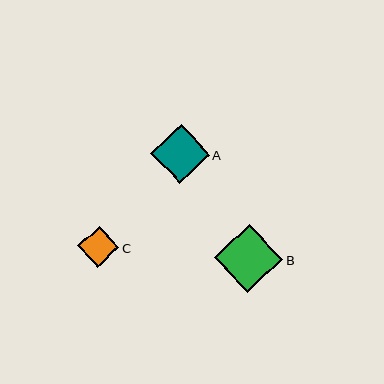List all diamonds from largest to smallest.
From largest to smallest: B, A, C.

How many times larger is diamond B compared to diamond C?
Diamond B is approximately 1.7 times the size of diamond C.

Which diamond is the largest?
Diamond B is the largest with a size of approximately 69 pixels.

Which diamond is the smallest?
Diamond C is the smallest with a size of approximately 41 pixels.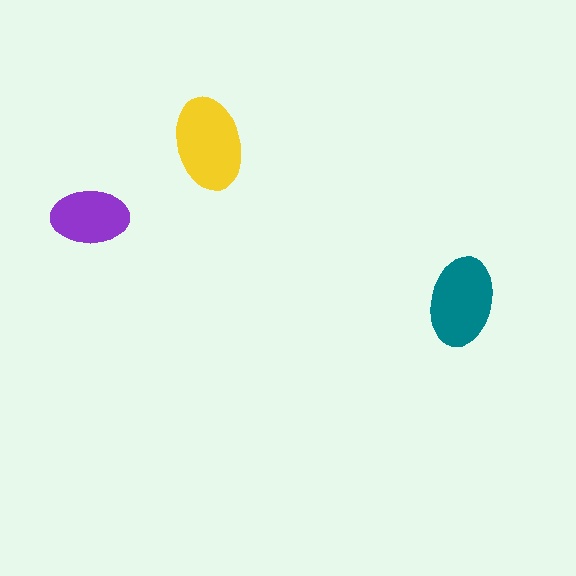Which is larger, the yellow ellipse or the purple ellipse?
The yellow one.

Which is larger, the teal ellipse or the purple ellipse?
The teal one.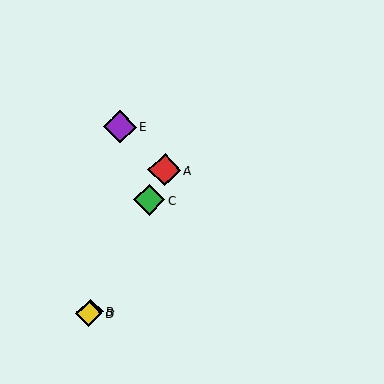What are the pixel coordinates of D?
Object D is at (89, 314).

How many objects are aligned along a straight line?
4 objects (A, B, C, D) are aligned along a straight line.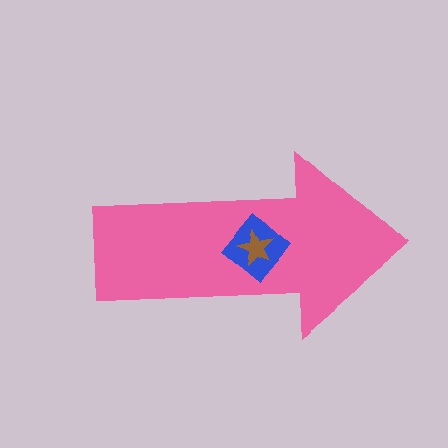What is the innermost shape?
The brown star.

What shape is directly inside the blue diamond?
The brown star.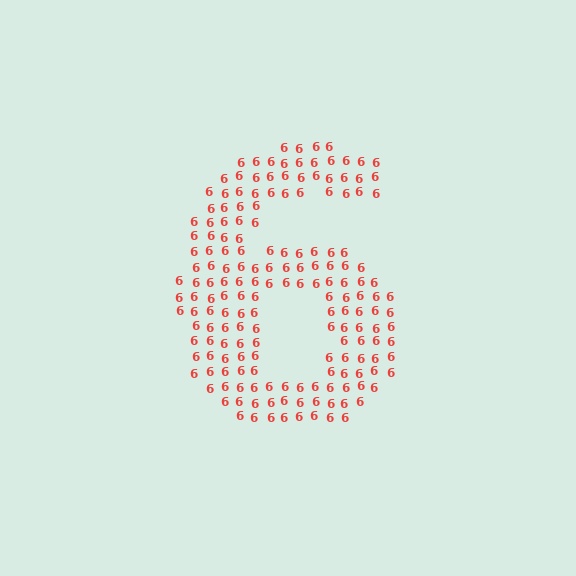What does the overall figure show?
The overall figure shows the digit 6.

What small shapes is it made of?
It is made of small digit 6's.